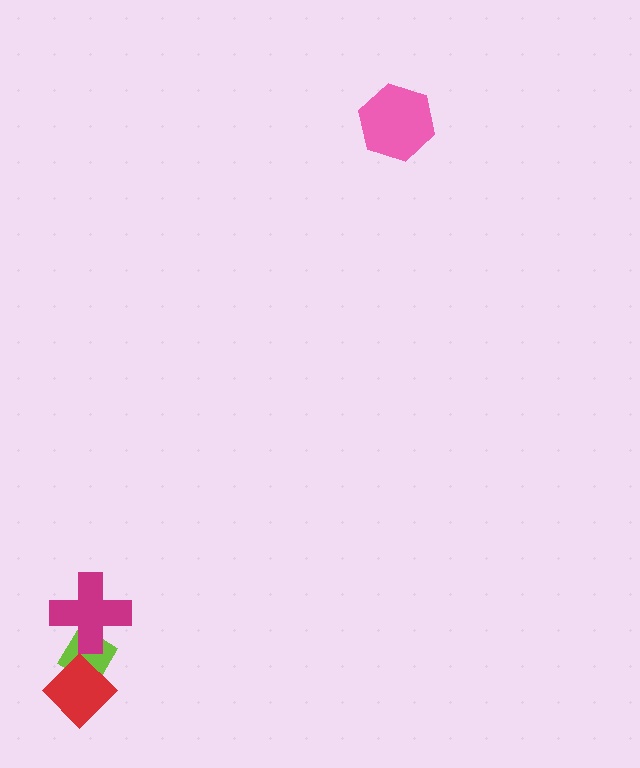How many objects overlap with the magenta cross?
1 object overlaps with the magenta cross.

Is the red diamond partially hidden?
No, no other shape covers it.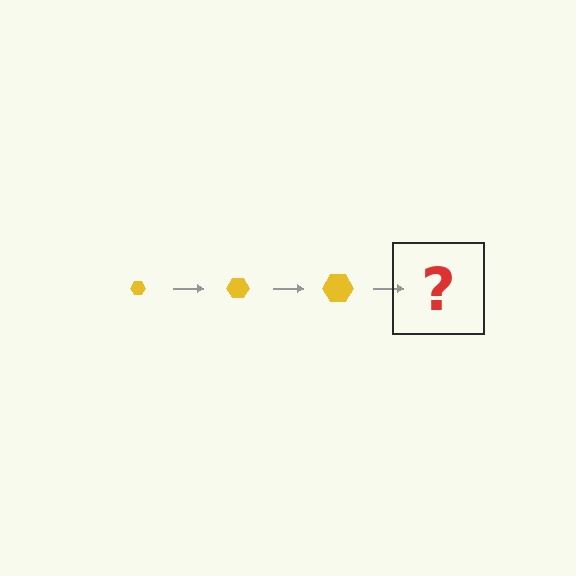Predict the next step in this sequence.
The next step is a yellow hexagon, larger than the previous one.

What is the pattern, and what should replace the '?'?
The pattern is that the hexagon gets progressively larger each step. The '?' should be a yellow hexagon, larger than the previous one.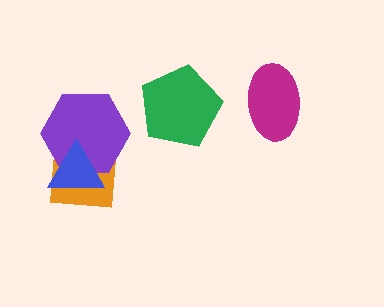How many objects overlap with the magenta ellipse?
0 objects overlap with the magenta ellipse.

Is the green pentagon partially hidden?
No, no other shape covers it.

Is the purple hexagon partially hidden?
Yes, it is partially covered by another shape.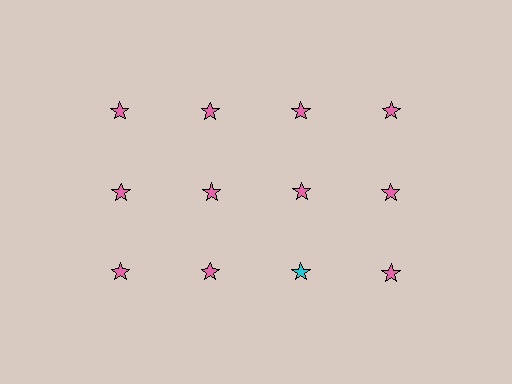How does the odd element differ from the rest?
It has a different color: cyan instead of pink.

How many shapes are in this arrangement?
There are 12 shapes arranged in a grid pattern.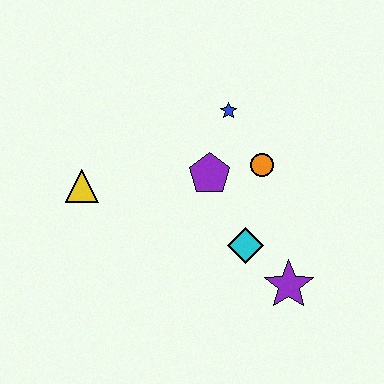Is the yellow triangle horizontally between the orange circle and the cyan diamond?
No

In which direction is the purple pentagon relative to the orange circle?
The purple pentagon is to the left of the orange circle.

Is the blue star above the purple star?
Yes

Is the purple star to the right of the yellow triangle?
Yes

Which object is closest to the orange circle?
The purple pentagon is closest to the orange circle.